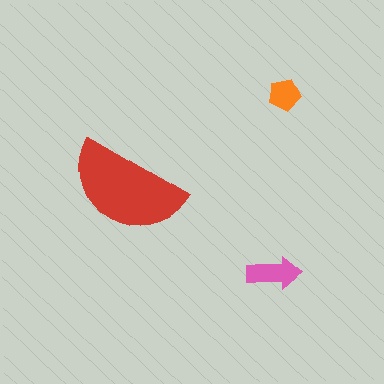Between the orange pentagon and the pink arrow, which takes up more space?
The pink arrow.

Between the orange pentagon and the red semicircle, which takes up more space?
The red semicircle.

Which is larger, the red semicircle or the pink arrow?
The red semicircle.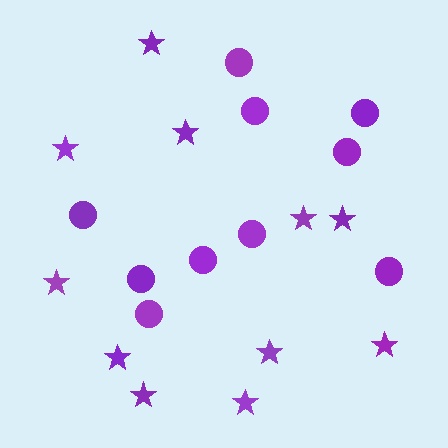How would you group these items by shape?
There are 2 groups: one group of stars (11) and one group of circles (10).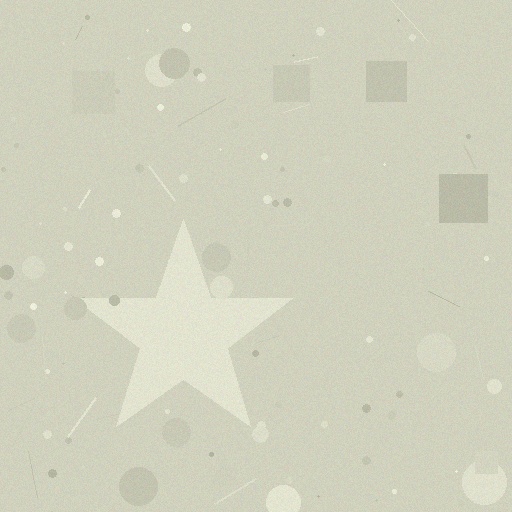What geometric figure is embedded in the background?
A star is embedded in the background.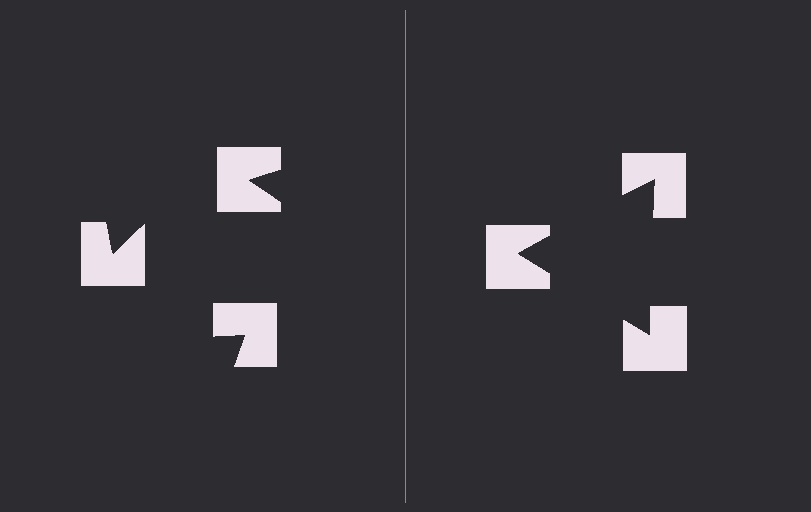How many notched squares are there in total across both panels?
6 — 3 on each side.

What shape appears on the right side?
An illusory triangle.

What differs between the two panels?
The notched squares are positioned identically on both sides; only the wedge orientations differ. On the right they align to a triangle; on the left they are misaligned.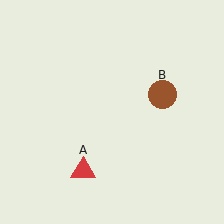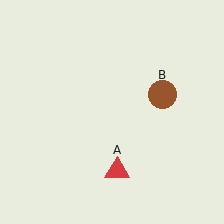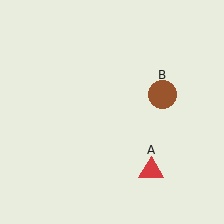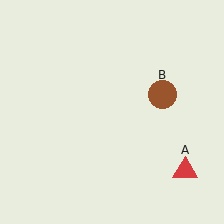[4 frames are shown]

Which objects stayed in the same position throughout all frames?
Brown circle (object B) remained stationary.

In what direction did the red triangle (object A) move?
The red triangle (object A) moved right.